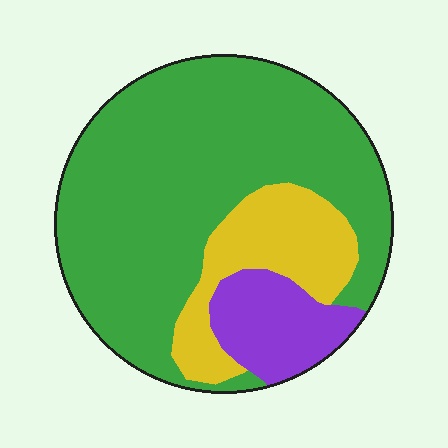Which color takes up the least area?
Purple, at roughly 15%.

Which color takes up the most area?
Green, at roughly 70%.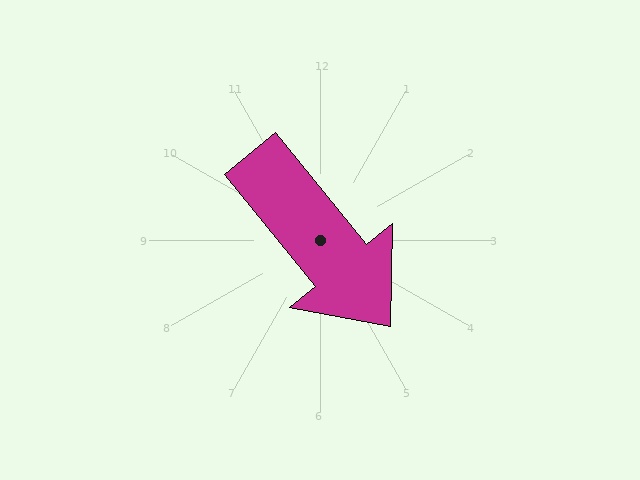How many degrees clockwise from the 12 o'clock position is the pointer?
Approximately 141 degrees.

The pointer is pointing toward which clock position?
Roughly 5 o'clock.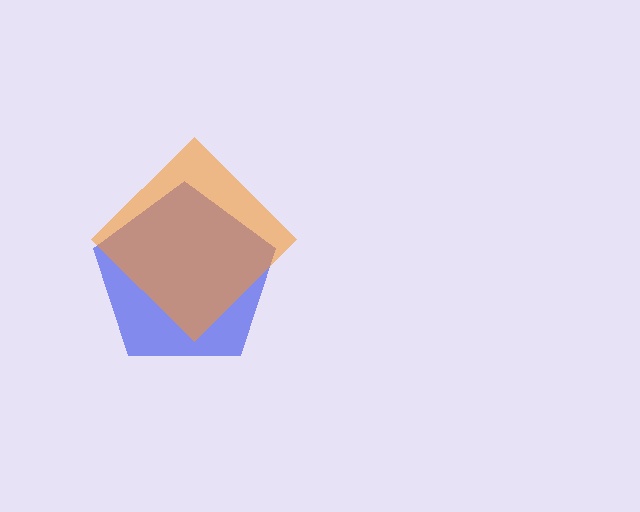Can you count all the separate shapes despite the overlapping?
Yes, there are 2 separate shapes.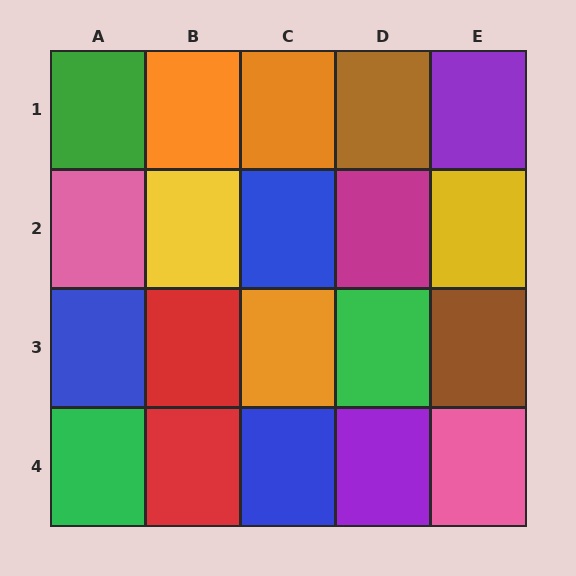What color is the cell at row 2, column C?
Blue.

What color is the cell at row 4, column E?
Pink.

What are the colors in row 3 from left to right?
Blue, red, orange, green, brown.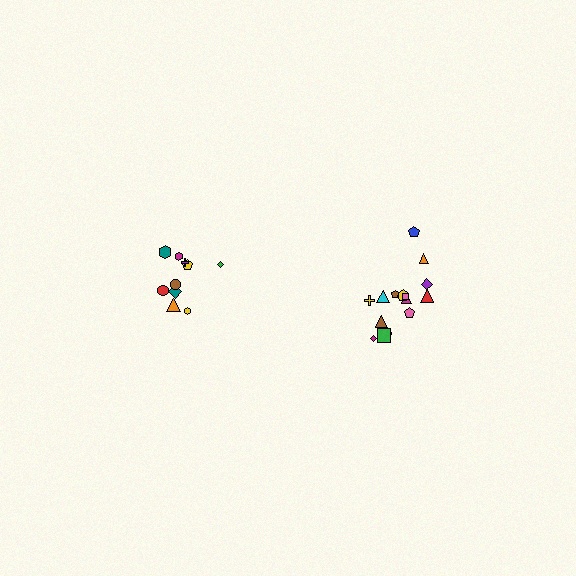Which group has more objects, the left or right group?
The right group.